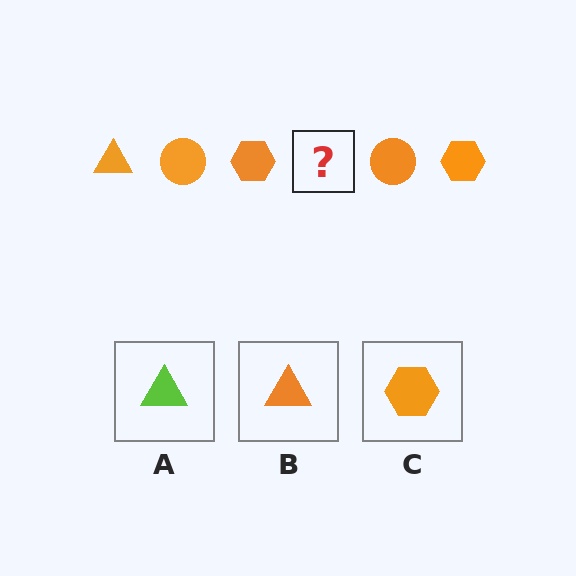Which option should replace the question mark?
Option B.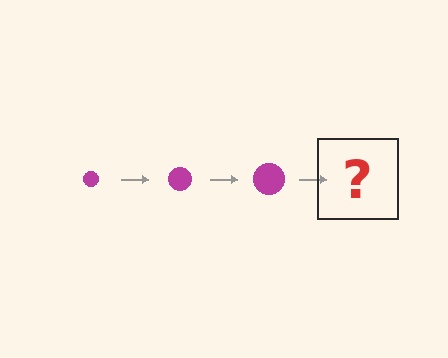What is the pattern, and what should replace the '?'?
The pattern is that the circle gets progressively larger each step. The '?' should be a magenta circle, larger than the previous one.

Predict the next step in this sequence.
The next step is a magenta circle, larger than the previous one.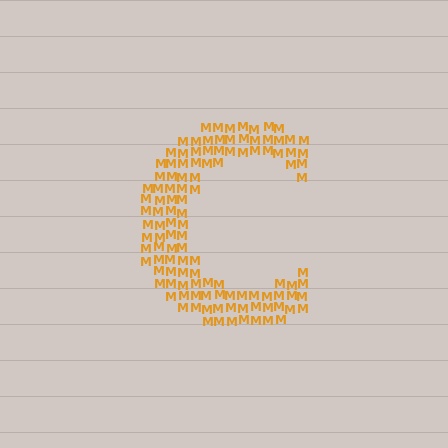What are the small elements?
The small elements are letter M's.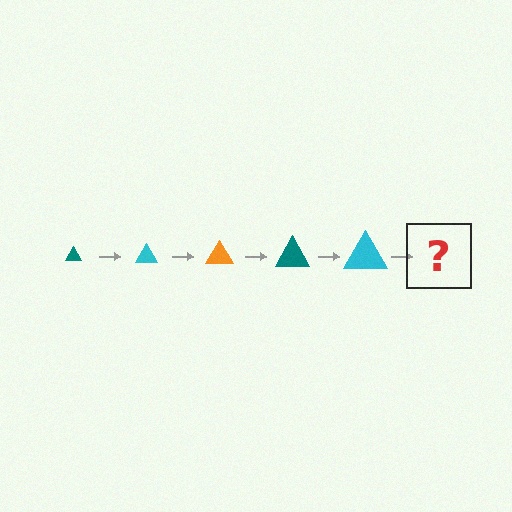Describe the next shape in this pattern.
It should be an orange triangle, larger than the previous one.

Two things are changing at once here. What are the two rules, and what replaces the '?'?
The two rules are that the triangle grows larger each step and the color cycles through teal, cyan, and orange. The '?' should be an orange triangle, larger than the previous one.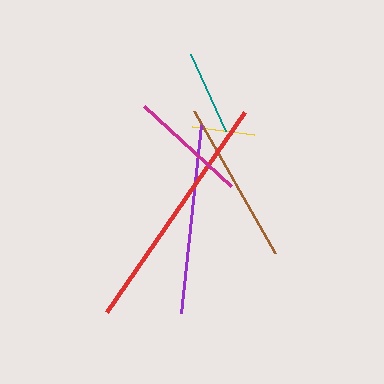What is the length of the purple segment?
The purple segment is approximately 189 pixels long.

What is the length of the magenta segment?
The magenta segment is approximately 118 pixels long.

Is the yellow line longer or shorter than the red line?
The red line is longer than the yellow line.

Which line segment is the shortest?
The yellow line is the shortest at approximately 62 pixels.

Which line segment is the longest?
The red line is the longest at approximately 242 pixels.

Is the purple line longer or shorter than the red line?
The red line is longer than the purple line.